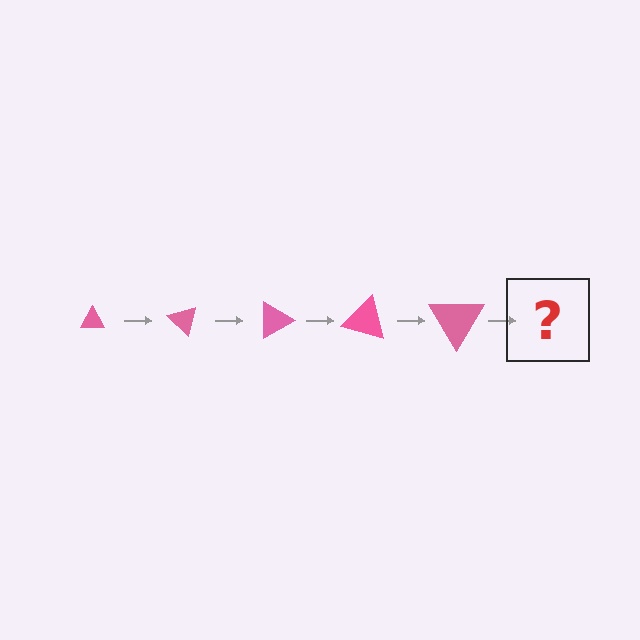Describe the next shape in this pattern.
It should be a triangle, larger than the previous one and rotated 225 degrees from the start.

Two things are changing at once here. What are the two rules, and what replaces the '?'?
The two rules are that the triangle grows larger each step and it rotates 45 degrees each step. The '?' should be a triangle, larger than the previous one and rotated 225 degrees from the start.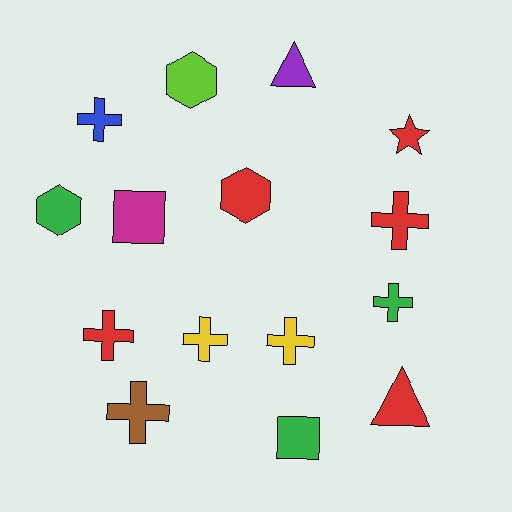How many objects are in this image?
There are 15 objects.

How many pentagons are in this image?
There are no pentagons.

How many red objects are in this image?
There are 5 red objects.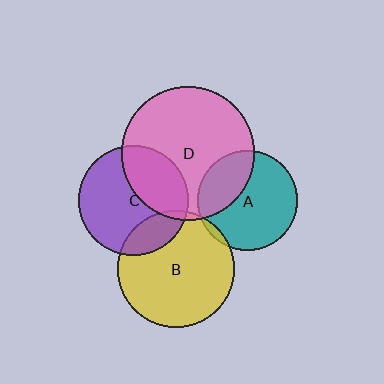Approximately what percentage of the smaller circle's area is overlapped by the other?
Approximately 5%.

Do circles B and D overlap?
Yes.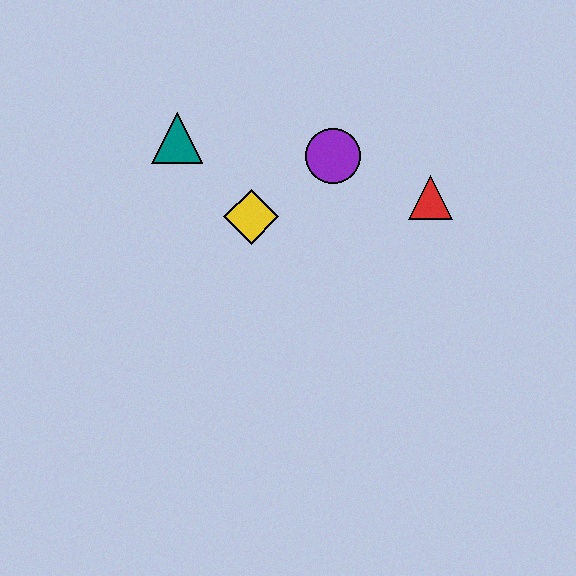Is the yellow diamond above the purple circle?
No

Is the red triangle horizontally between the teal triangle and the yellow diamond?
No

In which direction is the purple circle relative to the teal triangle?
The purple circle is to the right of the teal triangle.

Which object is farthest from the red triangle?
The teal triangle is farthest from the red triangle.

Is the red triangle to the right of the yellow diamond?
Yes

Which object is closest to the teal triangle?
The yellow diamond is closest to the teal triangle.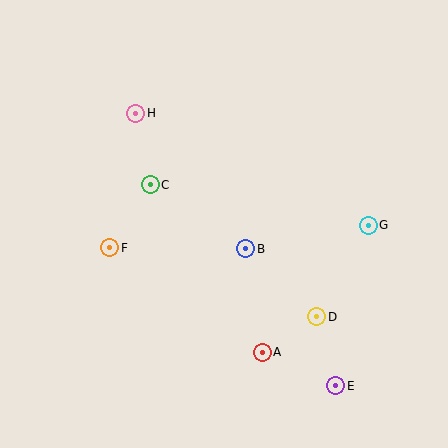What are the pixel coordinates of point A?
Point A is at (262, 352).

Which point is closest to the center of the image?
Point B at (246, 249) is closest to the center.